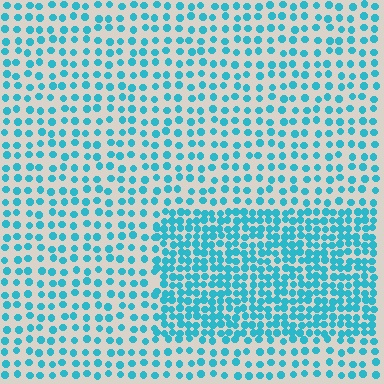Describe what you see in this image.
The image contains small cyan elements arranged at two different densities. A rectangle-shaped region is visible where the elements are more densely packed than the surrounding area.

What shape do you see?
I see a rectangle.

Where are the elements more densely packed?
The elements are more densely packed inside the rectangle boundary.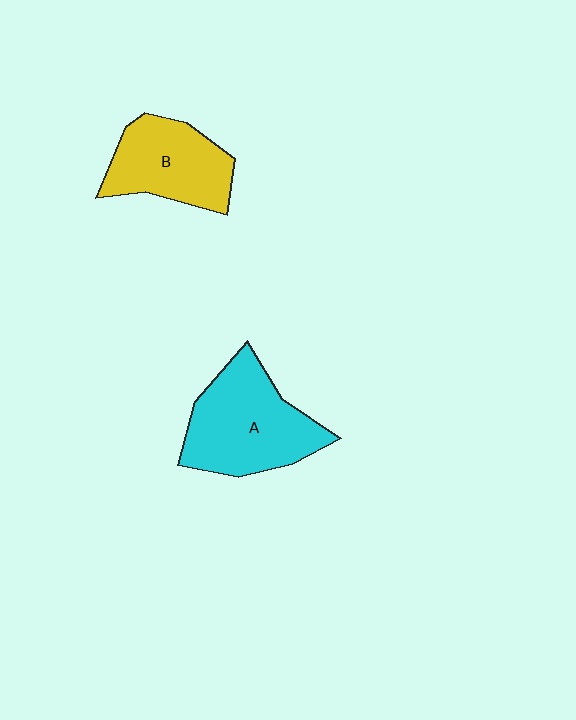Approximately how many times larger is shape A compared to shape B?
Approximately 1.3 times.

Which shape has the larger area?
Shape A (cyan).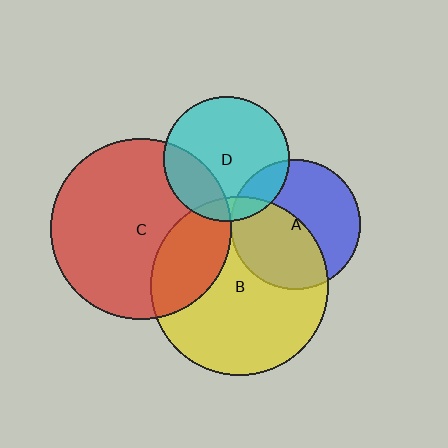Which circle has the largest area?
Circle C (red).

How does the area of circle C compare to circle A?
Approximately 2.0 times.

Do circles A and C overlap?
Yes.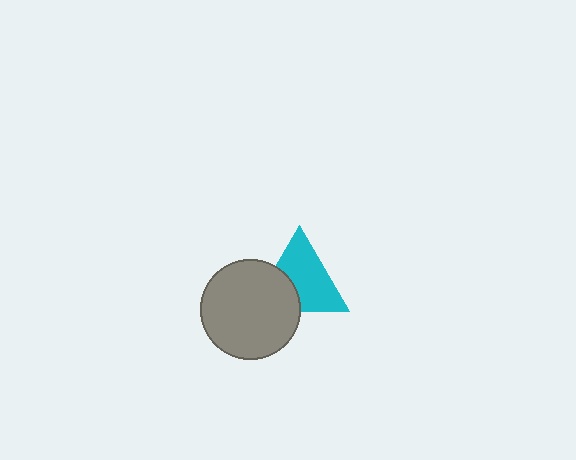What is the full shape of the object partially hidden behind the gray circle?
The partially hidden object is a cyan triangle.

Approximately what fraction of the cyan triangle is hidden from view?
Roughly 33% of the cyan triangle is hidden behind the gray circle.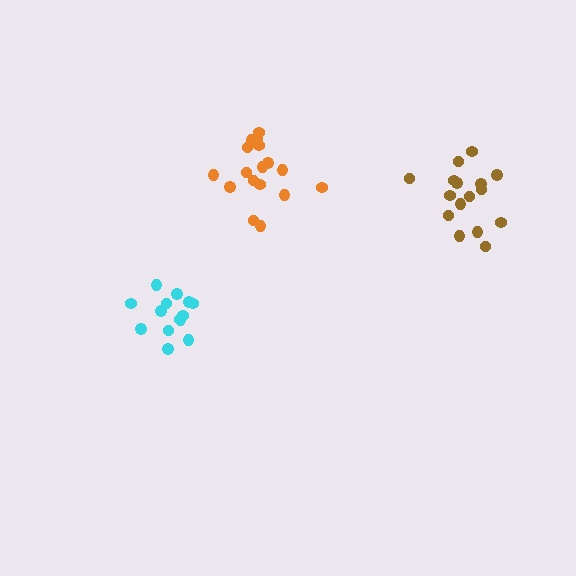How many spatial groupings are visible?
There are 3 spatial groupings.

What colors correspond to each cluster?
The clusters are colored: cyan, brown, orange.